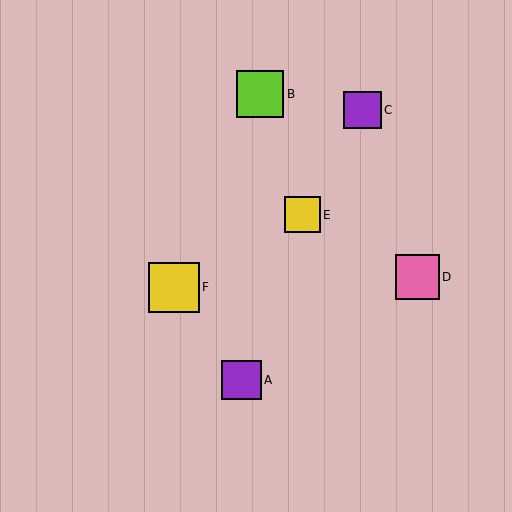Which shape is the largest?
The yellow square (labeled F) is the largest.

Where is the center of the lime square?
The center of the lime square is at (260, 94).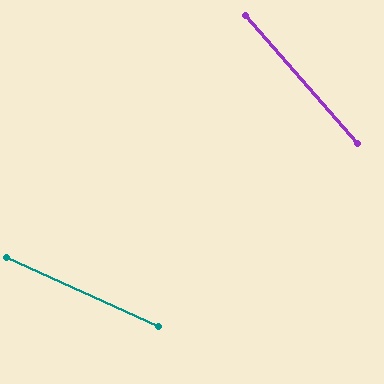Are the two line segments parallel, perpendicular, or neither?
Neither parallel nor perpendicular — they differ by about 25°.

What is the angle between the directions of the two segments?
Approximately 25 degrees.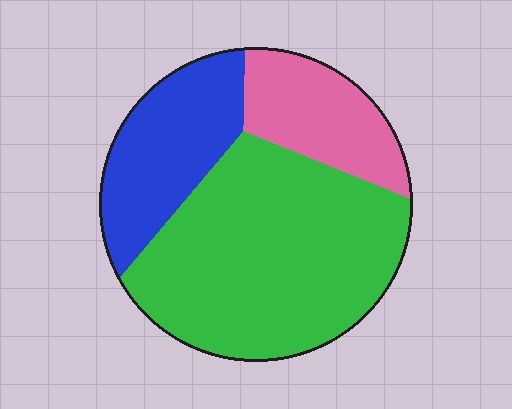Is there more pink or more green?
Green.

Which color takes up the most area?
Green, at roughly 55%.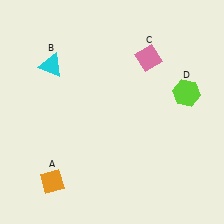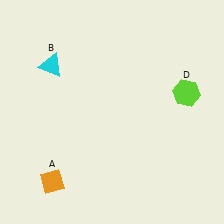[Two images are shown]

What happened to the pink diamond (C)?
The pink diamond (C) was removed in Image 2. It was in the top-right area of Image 1.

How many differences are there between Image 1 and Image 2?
There is 1 difference between the two images.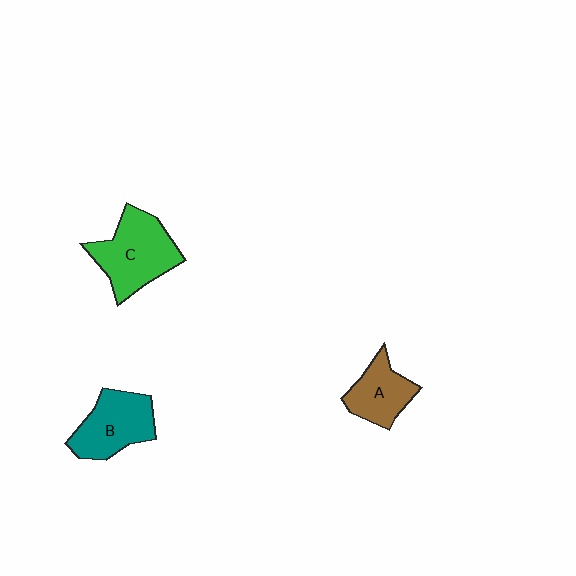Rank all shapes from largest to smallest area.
From largest to smallest: C (green), B (teal), A (brown).